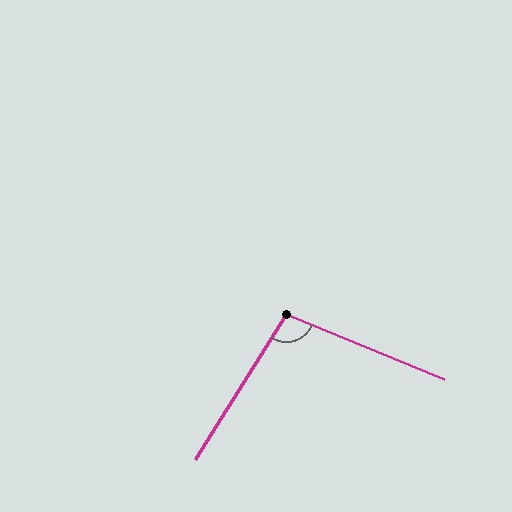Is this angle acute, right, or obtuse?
It is obtuse.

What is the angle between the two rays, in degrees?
Approximately 100 degrees.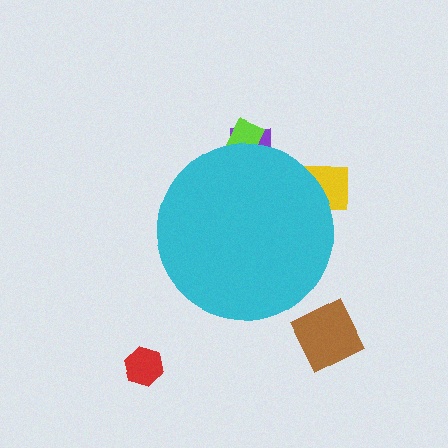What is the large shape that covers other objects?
A cyan circle.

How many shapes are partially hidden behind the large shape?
3 shapes are partially hidden.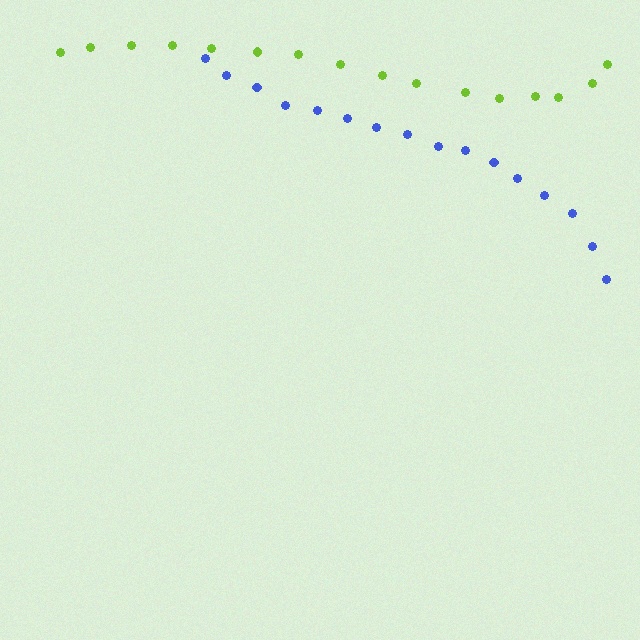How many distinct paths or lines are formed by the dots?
There are 2 distinct paths.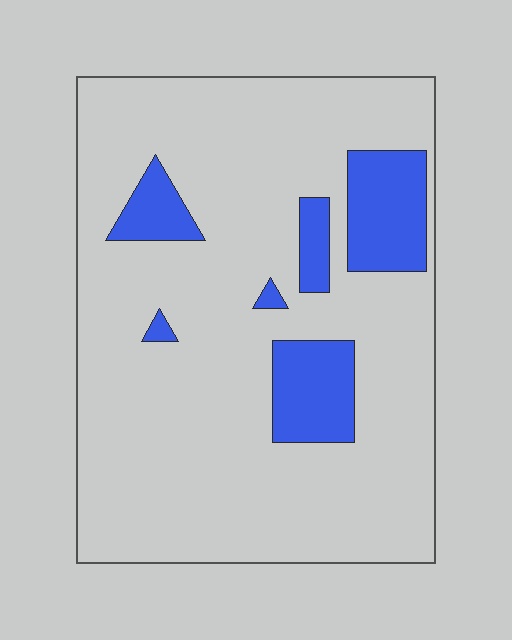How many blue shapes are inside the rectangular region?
6.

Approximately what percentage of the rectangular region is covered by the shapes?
Approximately 15%.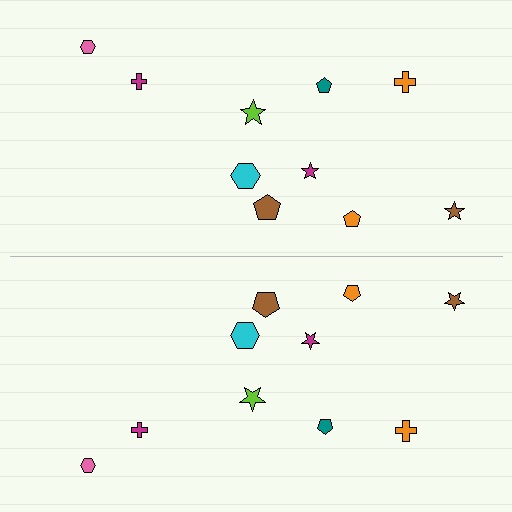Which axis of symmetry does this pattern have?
The pattern has a horizontal axis of symmetry running through the center of the image.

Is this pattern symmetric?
Yes, this pattern has bilateral (reflection) symmetry.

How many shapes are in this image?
There are 20 shapes in this image.